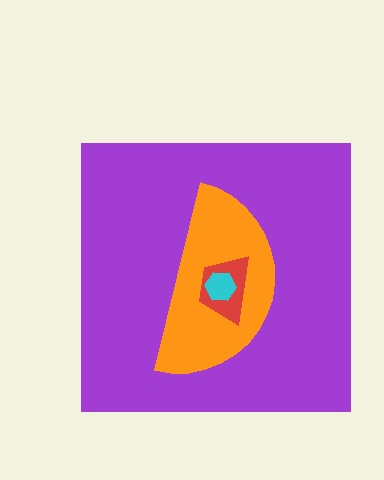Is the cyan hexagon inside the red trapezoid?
Yes.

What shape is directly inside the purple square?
The orange semicircle.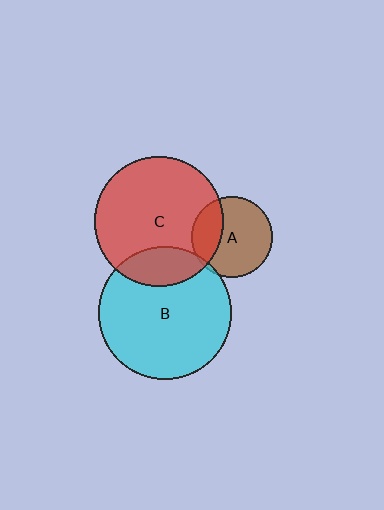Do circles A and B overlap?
Yes.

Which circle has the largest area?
Circle B (cyan).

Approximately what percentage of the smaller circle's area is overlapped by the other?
Approximately 5%.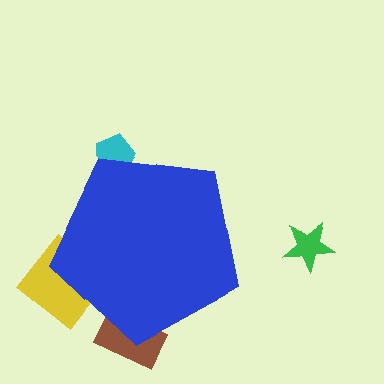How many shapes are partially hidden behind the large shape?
3 shapes are partially hidden.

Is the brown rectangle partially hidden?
Yes, the brown rectangle is partially hidden behind the blue pentagon.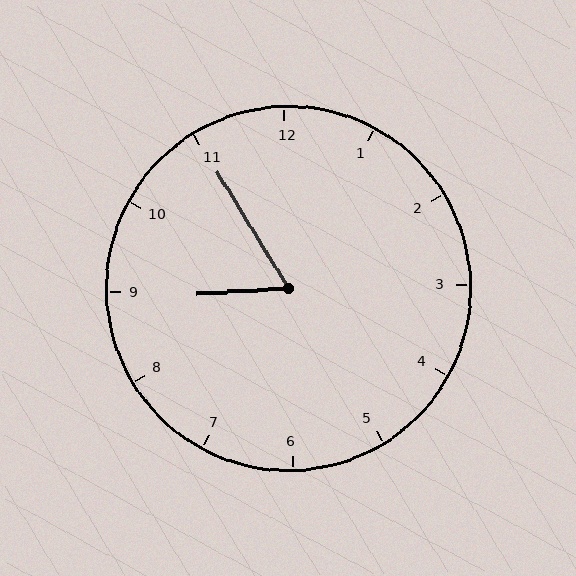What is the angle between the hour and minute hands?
Approximately 62 degrees.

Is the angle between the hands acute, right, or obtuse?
It is acute.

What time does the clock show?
8:55.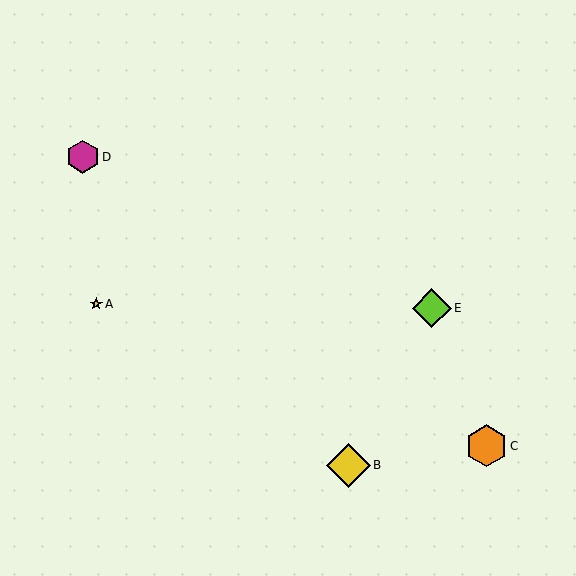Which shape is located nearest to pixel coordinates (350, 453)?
The yellow diamond (labeled B) at (348, 465) is nearest to that location.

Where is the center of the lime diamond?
The center of the lime diamond is at (432, 308).